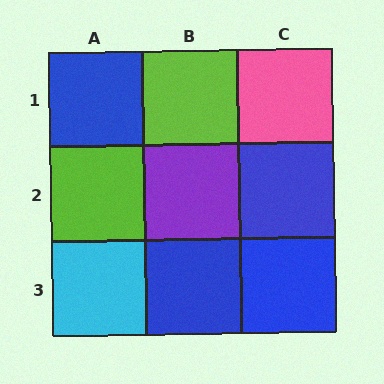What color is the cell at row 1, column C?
Pink.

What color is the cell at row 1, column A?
Blue.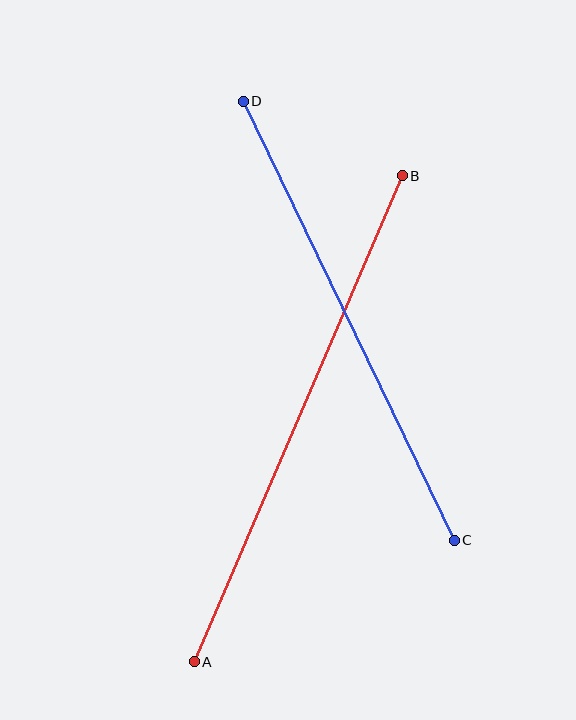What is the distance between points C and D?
The distance is approximately 487 pixels.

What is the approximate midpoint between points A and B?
The midpoint is at approximately (298, 419) pixels.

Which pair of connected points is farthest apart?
Points A and B are farthest apart.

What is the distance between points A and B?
The distance is approximately 528 pixels.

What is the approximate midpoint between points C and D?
The midpoint is at approximately (349, 321) pixels.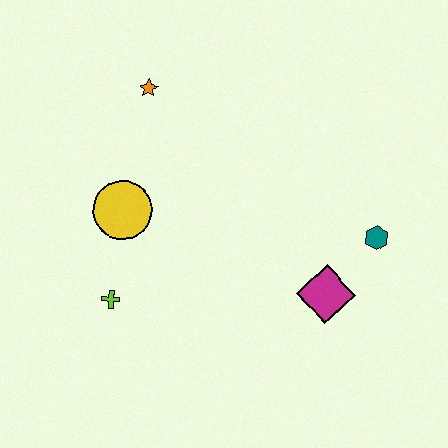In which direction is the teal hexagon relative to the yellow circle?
The teal hexagon is to the right of the yellow circle.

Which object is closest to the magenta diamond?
The teal hexagon is closest to the magenta diamond.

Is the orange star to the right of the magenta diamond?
No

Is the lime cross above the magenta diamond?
No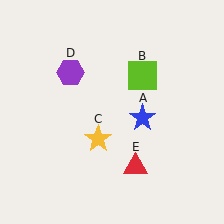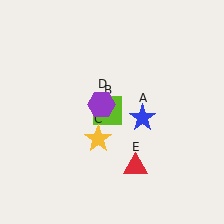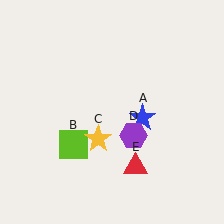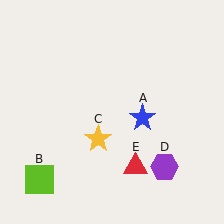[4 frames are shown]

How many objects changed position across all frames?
2 objects changed position: lime square (object B), purple hexagon (object D).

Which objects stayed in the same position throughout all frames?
Blue star (object A) and yellow star (object C) and red triangle (object E) remained stationary.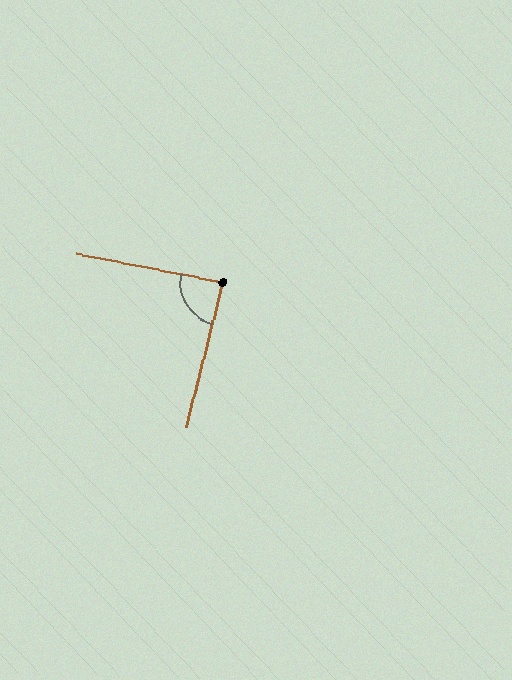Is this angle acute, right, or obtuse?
It is approximately a right angle.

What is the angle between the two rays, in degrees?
Approximately 87 degrees.